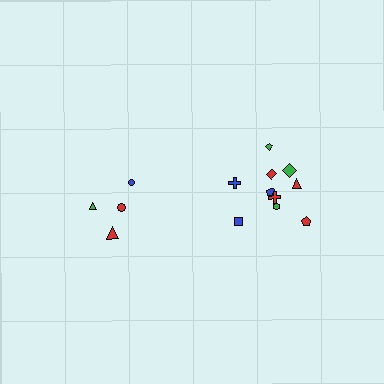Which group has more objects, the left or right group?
The right group.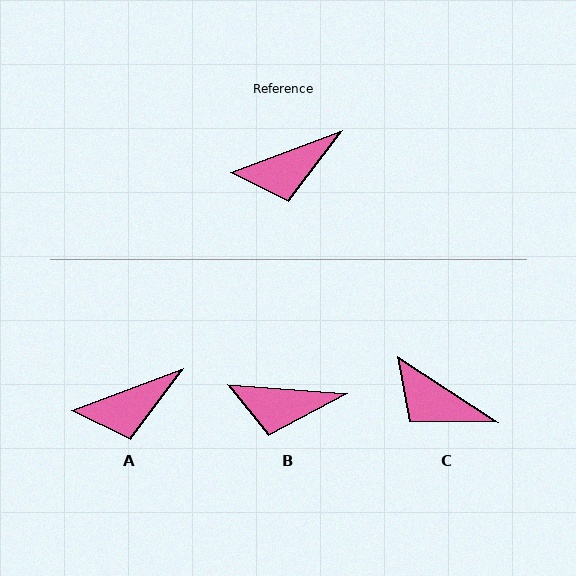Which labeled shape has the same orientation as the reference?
A.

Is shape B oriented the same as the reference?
No, it is off by about 25 degrees.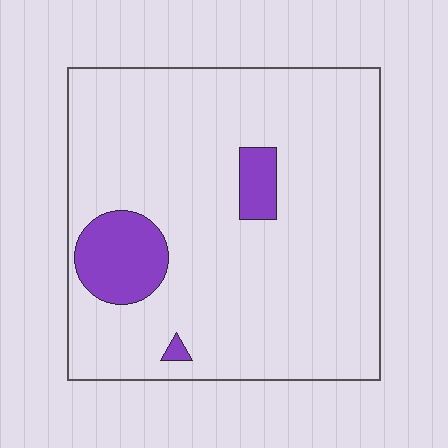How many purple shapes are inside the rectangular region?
3.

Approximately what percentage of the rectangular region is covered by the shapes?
Approximately 10%.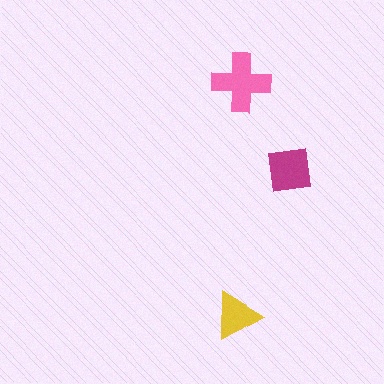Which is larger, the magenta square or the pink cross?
The pink cross.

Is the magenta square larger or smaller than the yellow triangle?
Larger.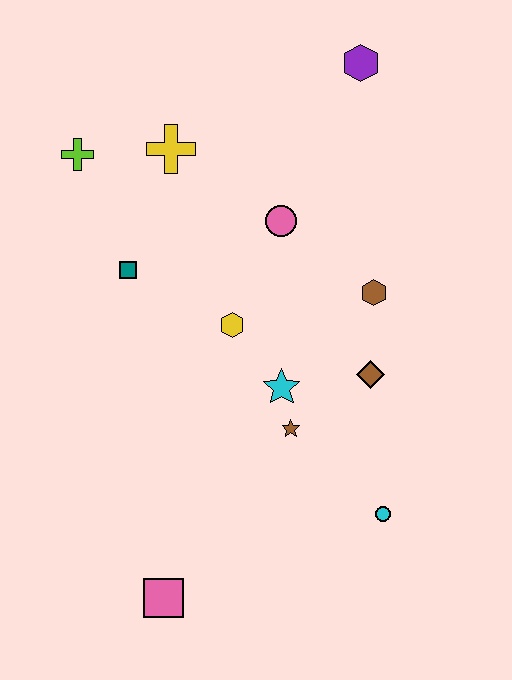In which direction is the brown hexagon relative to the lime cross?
The brown hexagon is to the right of the lime cross.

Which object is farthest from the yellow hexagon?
The purple hexagon is farthest from the yellow hexagon.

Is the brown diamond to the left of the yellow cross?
No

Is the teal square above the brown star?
Yes